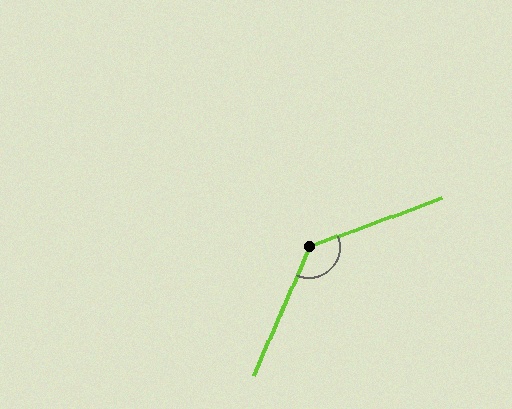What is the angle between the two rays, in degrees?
Approximately 134 degrees.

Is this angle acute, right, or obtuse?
It is obtuse.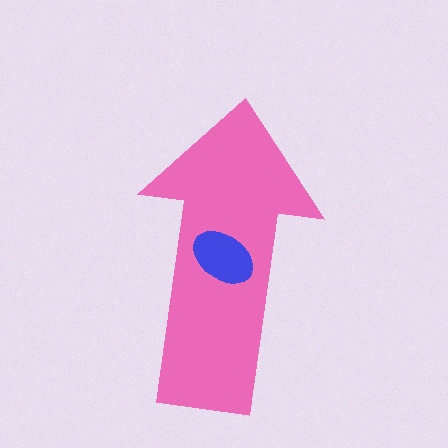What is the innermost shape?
The blue ellipse.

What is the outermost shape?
The pink arrow.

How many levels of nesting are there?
2.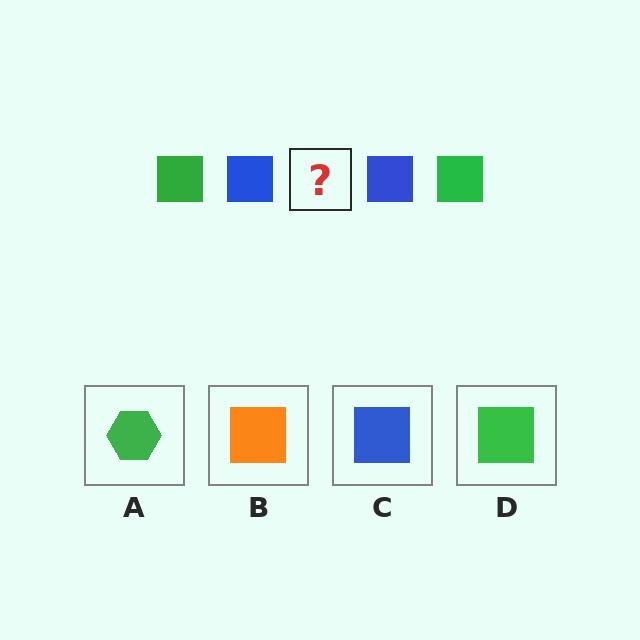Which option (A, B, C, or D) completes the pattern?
D.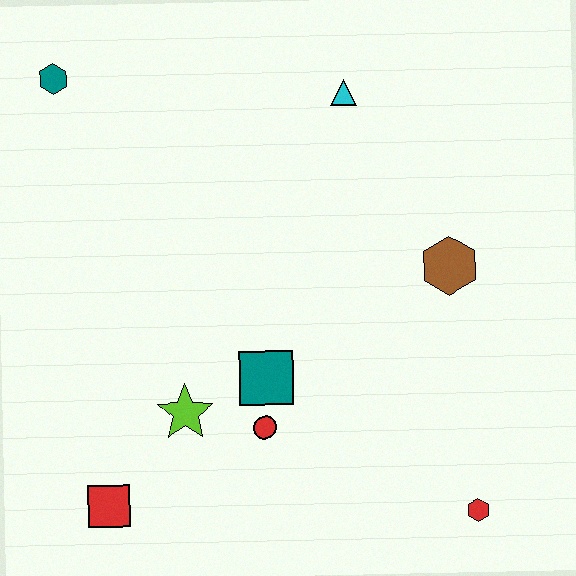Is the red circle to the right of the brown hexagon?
No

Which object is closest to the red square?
The lime star is closest to the red square.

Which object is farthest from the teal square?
The teal hexagon is farthest from the teal square.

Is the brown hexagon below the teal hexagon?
Yes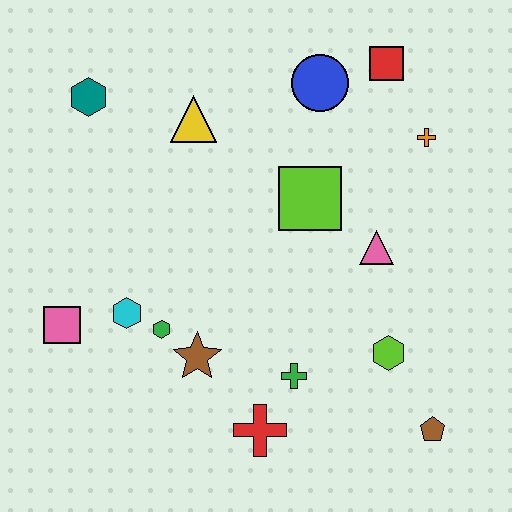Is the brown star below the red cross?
No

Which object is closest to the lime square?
The pink triangle is closest to the lime square.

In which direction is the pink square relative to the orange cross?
The pink square is to the left of the orange cross.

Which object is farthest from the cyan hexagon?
The red square is farthest from the cyan hexagon.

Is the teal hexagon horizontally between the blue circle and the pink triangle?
No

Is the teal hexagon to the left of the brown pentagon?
Yes